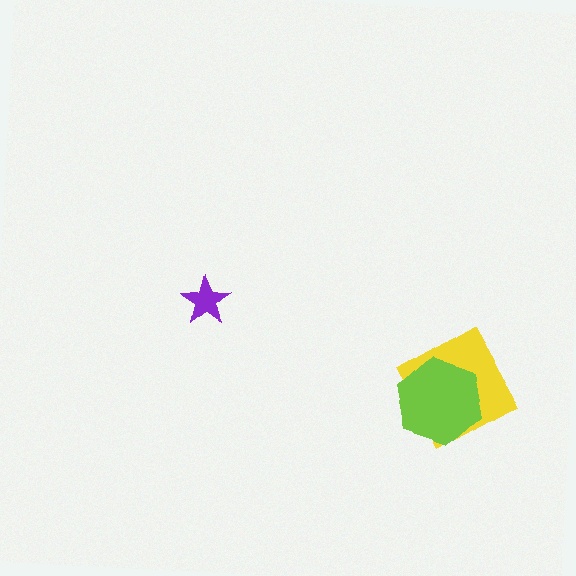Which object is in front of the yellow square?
The lime hexagon is in front of the yellow square.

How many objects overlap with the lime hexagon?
1 object overlaps with the lime hexagon.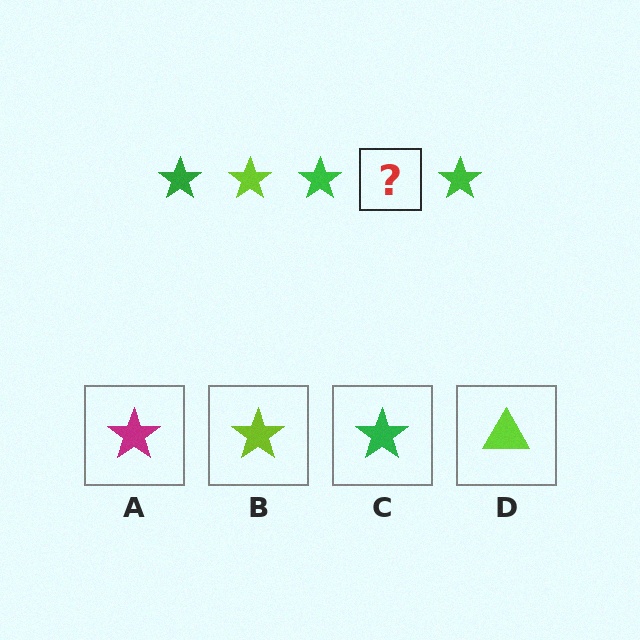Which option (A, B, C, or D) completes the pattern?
B.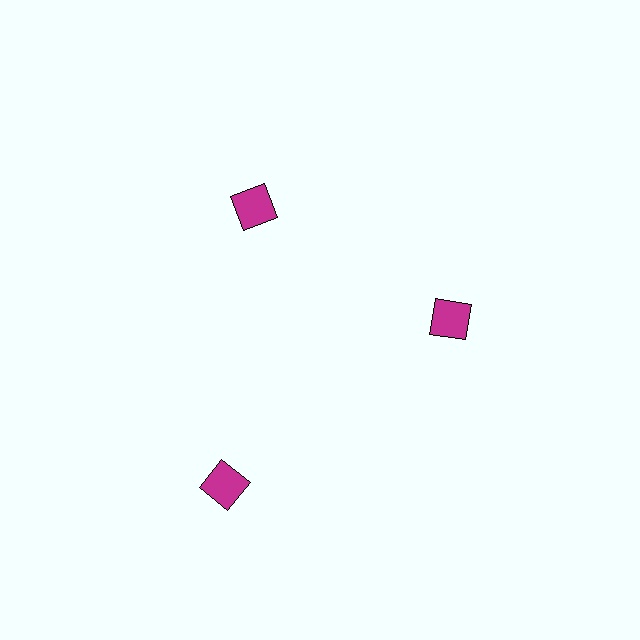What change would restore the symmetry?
The symmetry would be restored by moving it inward, back onto the ring so that all 3 squares sit at equal angles and equal distance from the center.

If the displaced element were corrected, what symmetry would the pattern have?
It would have 3-fold rotational symmetry — the pattern would map onto itself every 120 degrees.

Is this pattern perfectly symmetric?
No. The 3 magenta squares are arranged in a ring, but one element near the 7 o'clock position is pushed outward from the center, breaking the 3-fold rotational symmetry.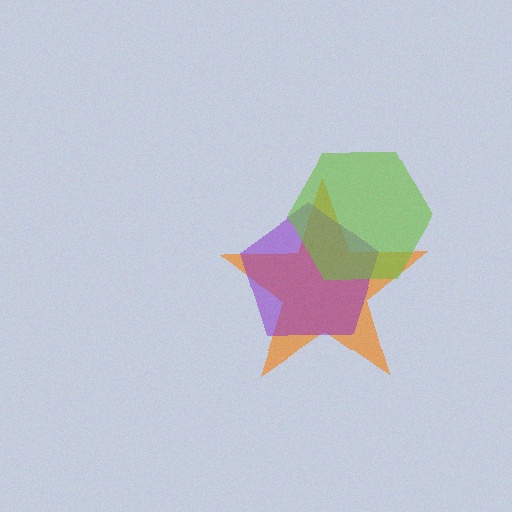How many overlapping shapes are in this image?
There are 3 overlapping shapes in the image.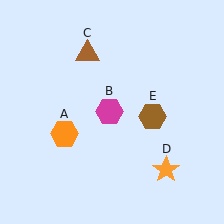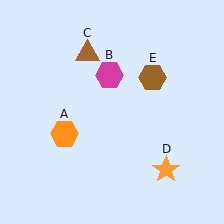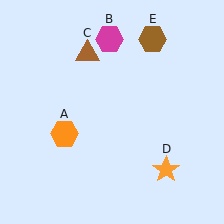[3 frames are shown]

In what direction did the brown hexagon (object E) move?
The brown hexagon (object E) moved up.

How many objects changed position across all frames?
2 objects changed position: magenta hexagon (object B), brown hexagon (object E).